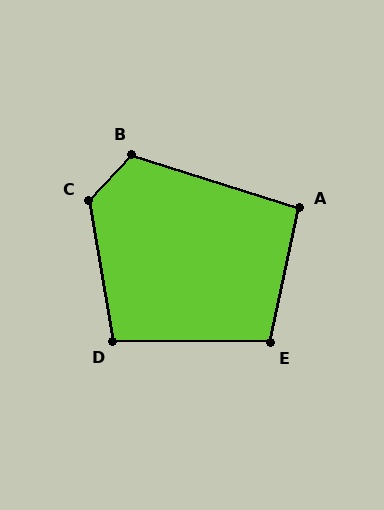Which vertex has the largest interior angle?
C, at approximately 127 degrees.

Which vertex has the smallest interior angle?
A, at approximately 95 degrees.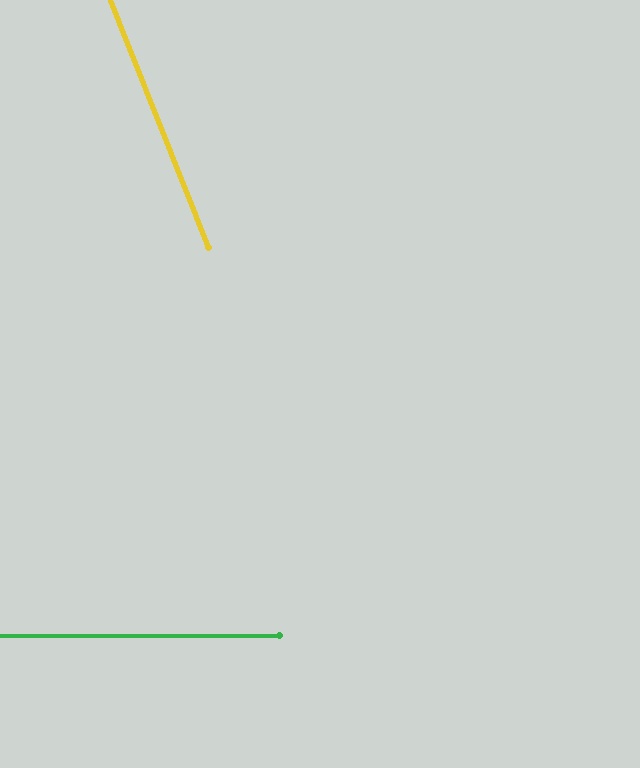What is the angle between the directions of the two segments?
Approximately 69 degrees.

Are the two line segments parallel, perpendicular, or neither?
Neither parallel nor perpendicular — they differ by about 69°.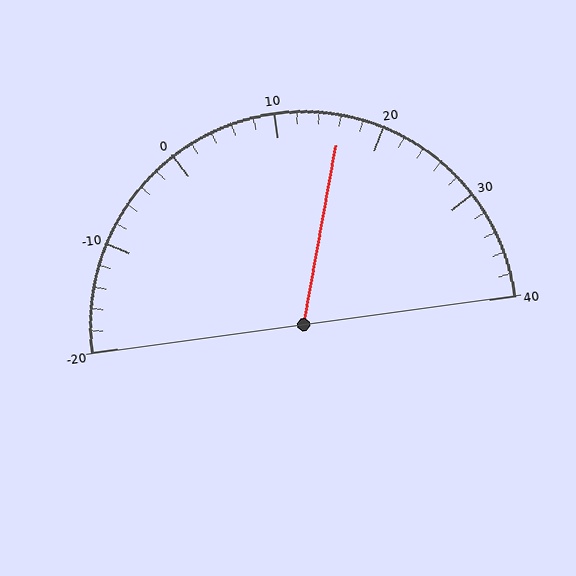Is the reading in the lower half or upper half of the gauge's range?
The reading is in the upper half of the range (-20 to 40).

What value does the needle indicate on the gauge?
The needle indicates approximately 16.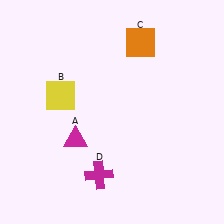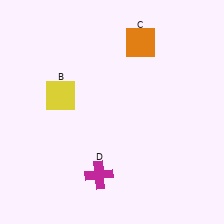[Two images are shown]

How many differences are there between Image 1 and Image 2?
There is 1 difference between the two images.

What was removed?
The magenta triangle (A) was removed in Image 2.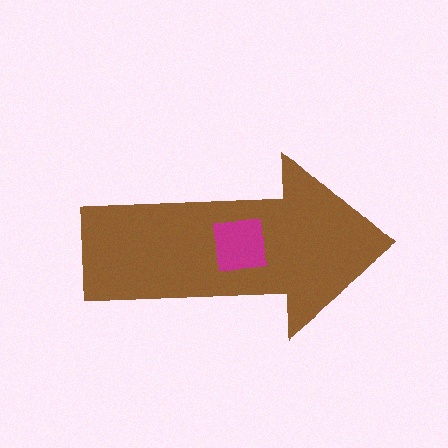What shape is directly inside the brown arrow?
The magenta square.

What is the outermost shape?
The brown arrow.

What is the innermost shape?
The magenta square.